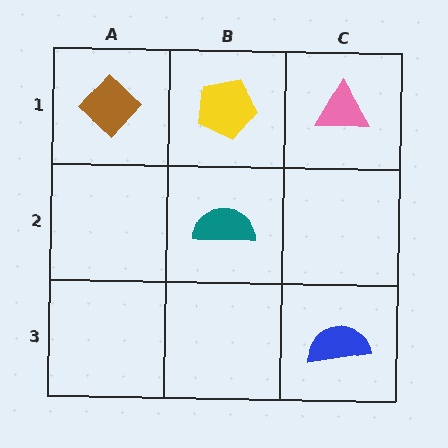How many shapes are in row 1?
3 shapes.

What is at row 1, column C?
A pink triangle.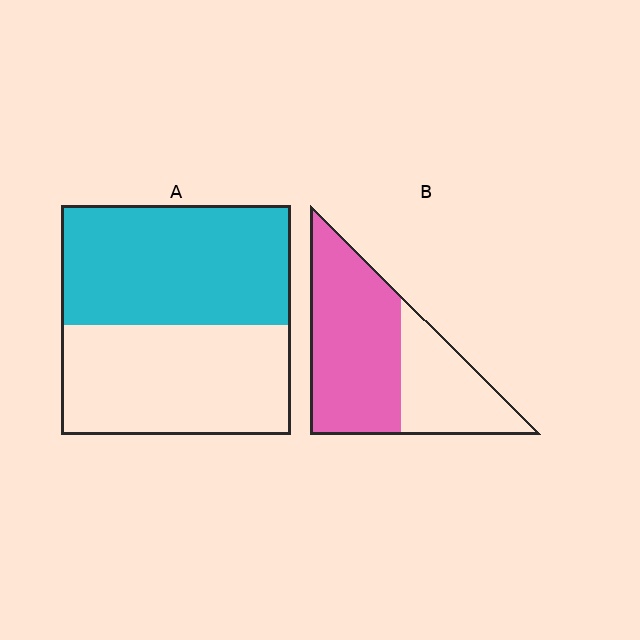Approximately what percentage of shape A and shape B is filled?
A is approximately 50% and B is approximately 65%.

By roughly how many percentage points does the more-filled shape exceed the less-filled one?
By roughly 10 percentage points (B over A).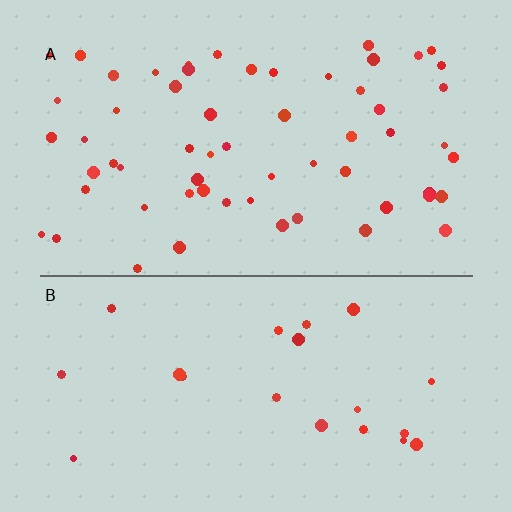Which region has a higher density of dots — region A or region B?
A (the top).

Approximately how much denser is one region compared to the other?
Approximately 2.8× — region A over region B.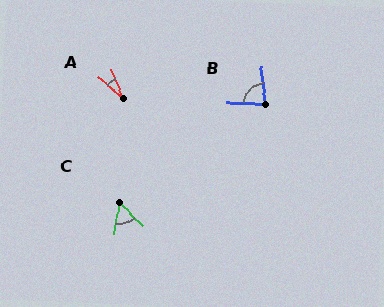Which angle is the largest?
B, at approximately 81 degrees.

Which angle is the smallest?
A, at approximately 28 degrees.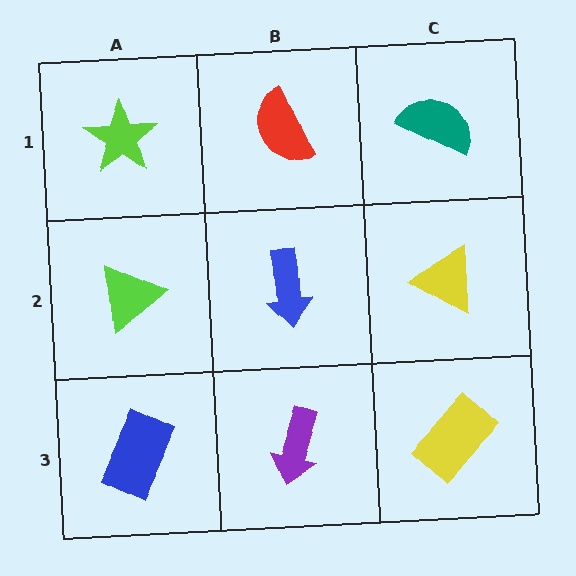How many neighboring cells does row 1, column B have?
3.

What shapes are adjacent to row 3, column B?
A blue arrow (row 2, column B), a blue rectangle (row 3, column A), a yellow rectangle (row 3, column C).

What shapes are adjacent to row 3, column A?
A lime triangle (row 2, column A), a purple arrow (row 3, column B).